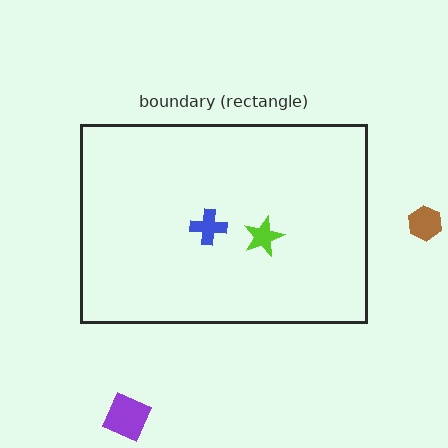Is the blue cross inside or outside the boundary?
Inside.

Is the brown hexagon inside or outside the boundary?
Outside.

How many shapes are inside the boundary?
2 inside, 2 outside.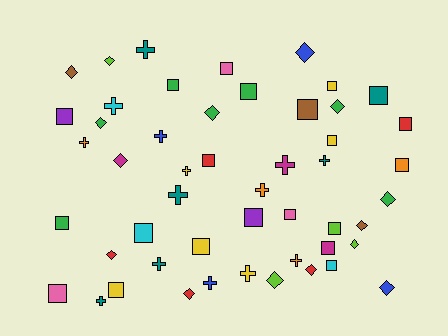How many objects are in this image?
There are 50 objects.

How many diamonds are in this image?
There are 15 diamonds.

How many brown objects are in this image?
There are 3 brown objects.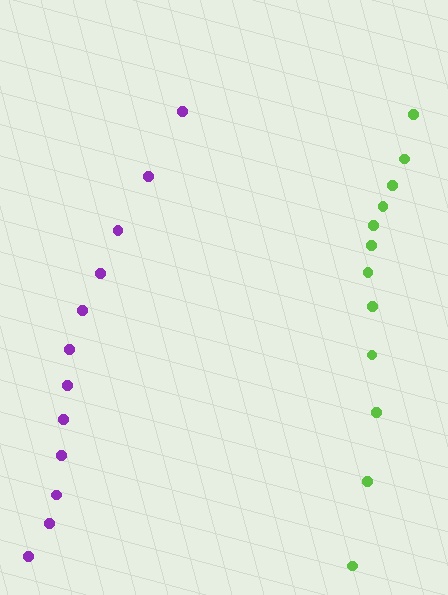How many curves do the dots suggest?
There are 2 distinct paths.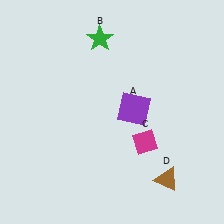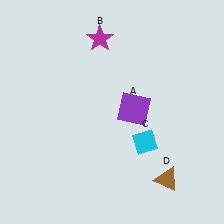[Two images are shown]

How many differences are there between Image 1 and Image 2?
There are 2 differences between the two images.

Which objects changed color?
B changed from green to magenta. C changed from magenta to cyan.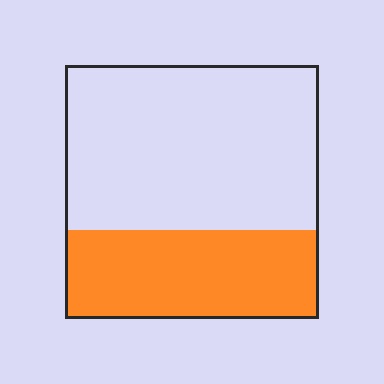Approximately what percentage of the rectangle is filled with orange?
Approximately 35%.